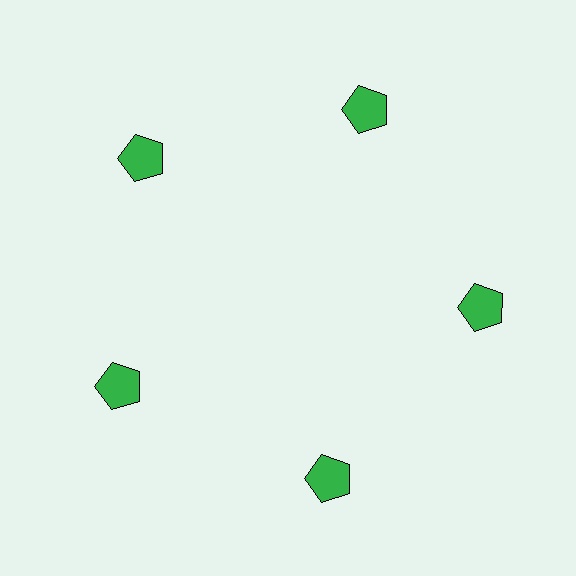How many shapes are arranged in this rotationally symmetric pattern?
There are 5 shapes, arranged in 5 groups of 1.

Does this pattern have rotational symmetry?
Yes, this pattern has 5-fold rotational symmetry. It looks the same after rotating 72 degrees around the center.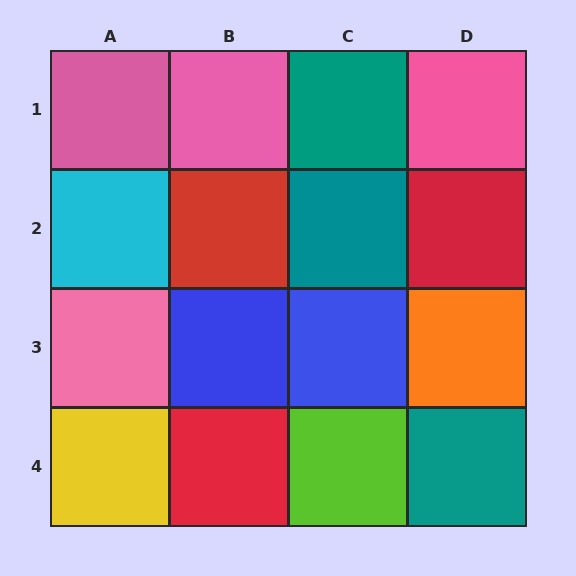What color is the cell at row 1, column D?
Pink.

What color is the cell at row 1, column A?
Pink.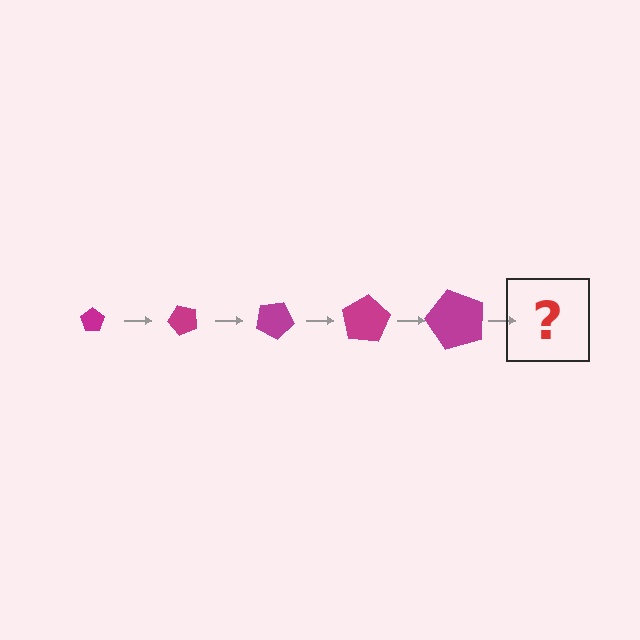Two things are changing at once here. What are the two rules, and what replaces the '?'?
The two rules are that the pentagon grows larger each step and it rotates 50 degrees each step. The '?' should be a pentagon, larger than the previous one and rotated 250 degrees from the start.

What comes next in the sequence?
The next element should be a pentagon, larger than the previous one and rotated 250 degrees from the start.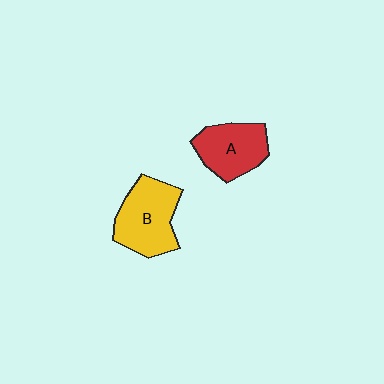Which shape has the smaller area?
Shape A (red).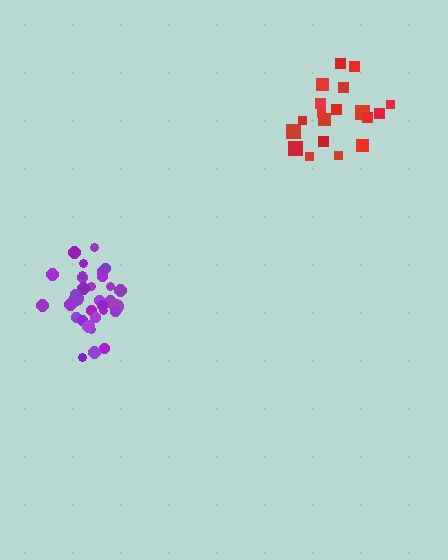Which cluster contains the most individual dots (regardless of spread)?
Purple (32).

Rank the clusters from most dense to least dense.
purple, red.